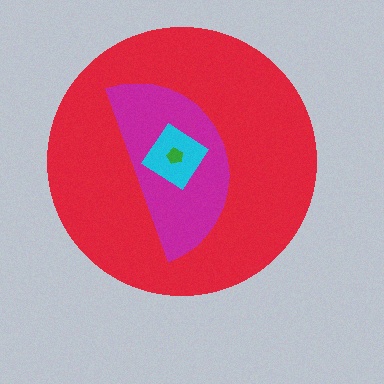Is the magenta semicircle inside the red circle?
Yes.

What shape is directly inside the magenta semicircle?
The cyan diamond.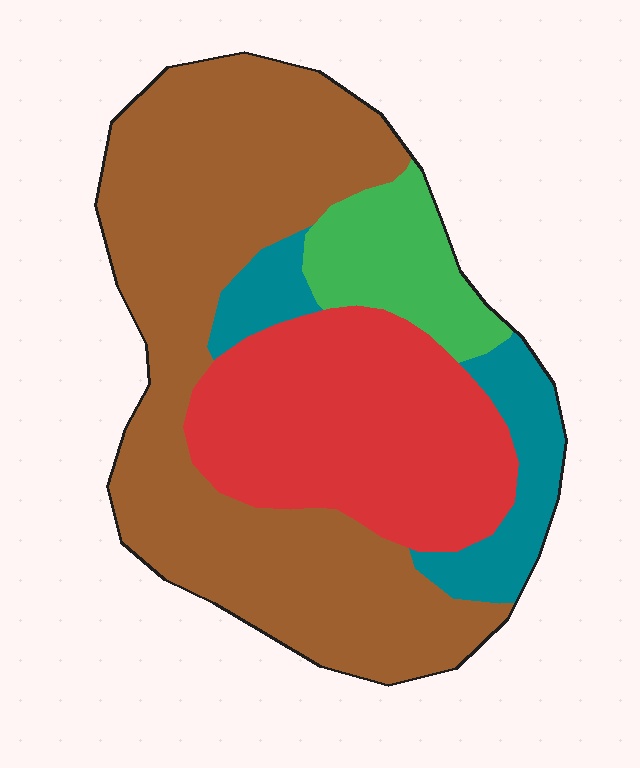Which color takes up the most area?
Brown, at roughly 50%.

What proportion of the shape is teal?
Teal takes up about one eighth (1/8) of the shape.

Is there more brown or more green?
Brown.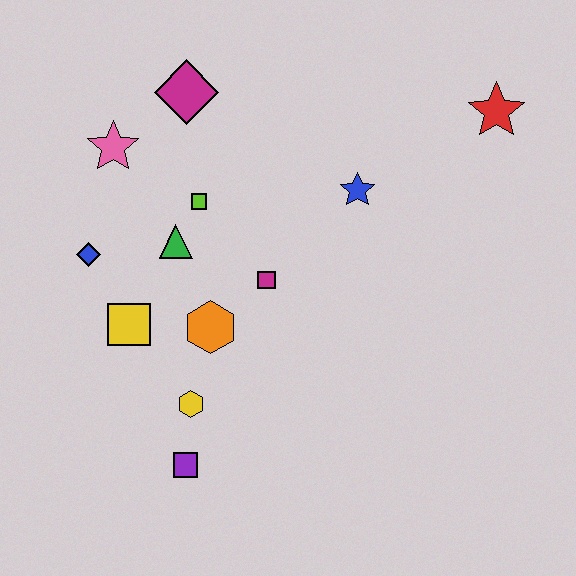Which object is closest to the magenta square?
The orange hexagon is closest to the magenta square.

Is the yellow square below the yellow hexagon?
No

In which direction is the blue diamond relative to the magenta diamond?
The blue diamond is below the magenta diamond.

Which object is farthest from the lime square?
The red star is farthest from the lime square.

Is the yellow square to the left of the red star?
Yes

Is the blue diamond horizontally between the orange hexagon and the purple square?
No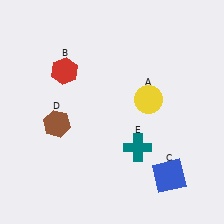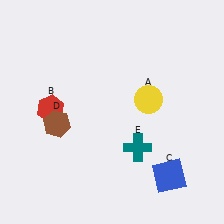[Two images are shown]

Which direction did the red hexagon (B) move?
The red hexagon (B) moved down.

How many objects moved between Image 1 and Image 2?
1 object moved between the two images.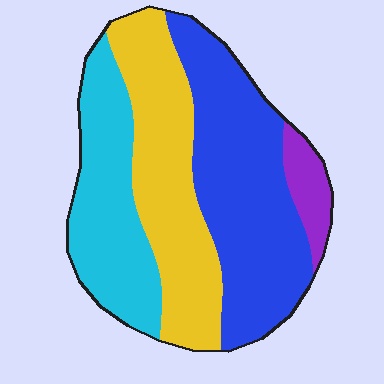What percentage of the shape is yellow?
Yellow covers about 30% of the shape.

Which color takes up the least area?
Purple, at roughly 5%.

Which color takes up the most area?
Blue, at roughly 40%.